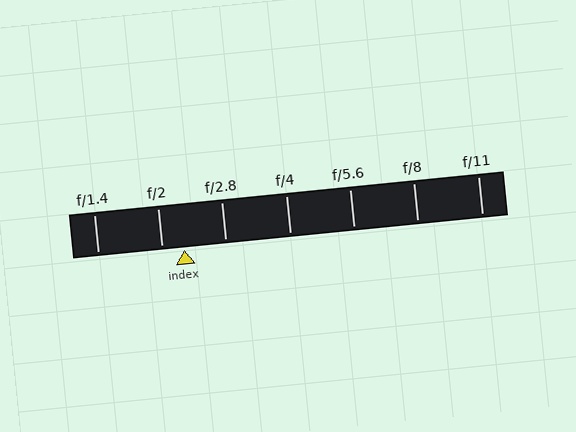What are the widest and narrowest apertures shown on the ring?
The widest aperture shown is f/1.4 and the narrowest is f/11.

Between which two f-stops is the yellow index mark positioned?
The index mark is between f/2 and f/2.8.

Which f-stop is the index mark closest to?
The index mark is closest to f/2.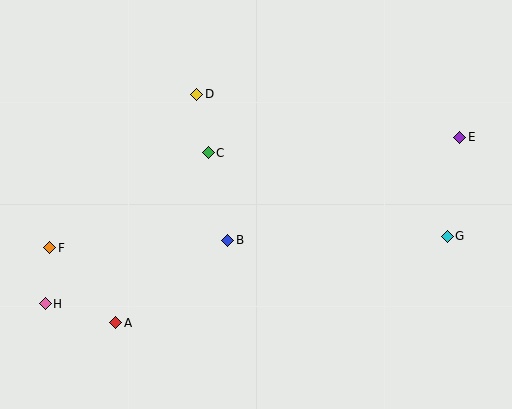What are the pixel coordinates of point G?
Point G is at (447, 236).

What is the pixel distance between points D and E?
The distance between D and E is 266 pixels.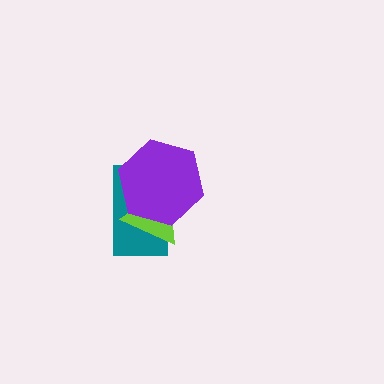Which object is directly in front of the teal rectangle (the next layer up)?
The lime triangle is directly in front of the teal rectangle.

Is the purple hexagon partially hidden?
No, no other shape covers it.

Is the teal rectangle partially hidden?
Yes, it is partially covered by another shape.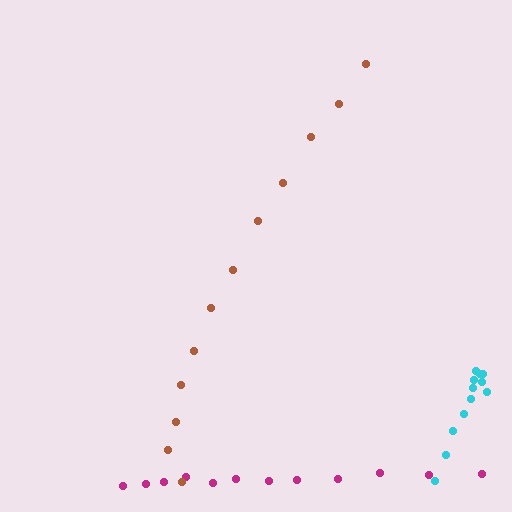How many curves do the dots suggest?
There are 3 distinct paths.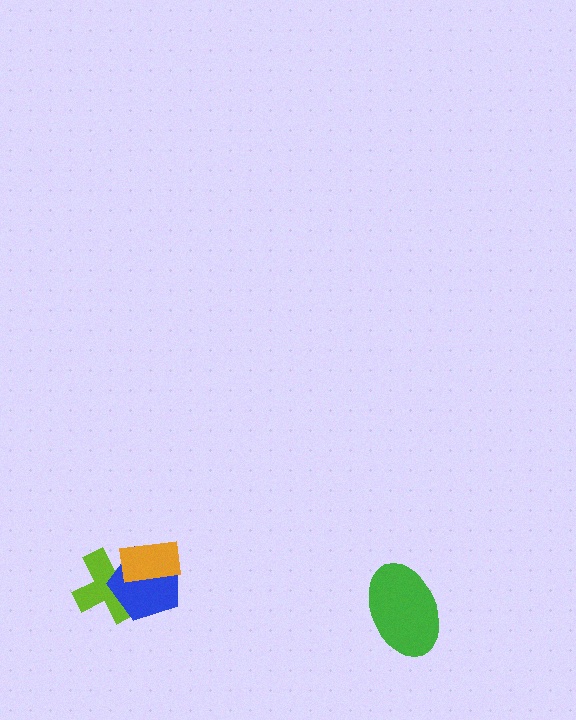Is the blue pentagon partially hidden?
Yes, it is partially covered by another shape.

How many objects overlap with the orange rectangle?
2 objects overlap with the orange rectangle.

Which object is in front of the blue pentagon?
The orange rectangle is in front of the blue pentagon.